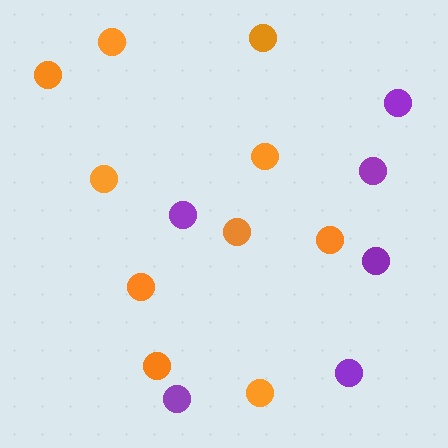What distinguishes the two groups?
There are 2 groups: one group of purple circles (6) and one group of orange circles (10).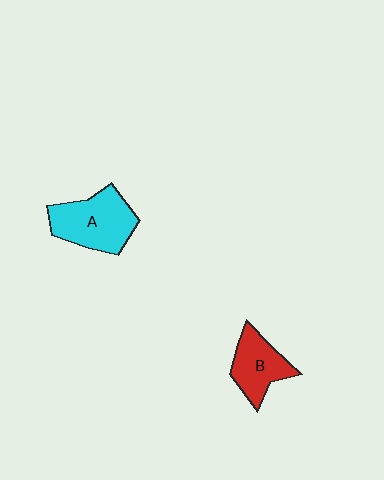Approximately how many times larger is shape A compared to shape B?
Approximately 1.4 times.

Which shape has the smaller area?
Shape B (red).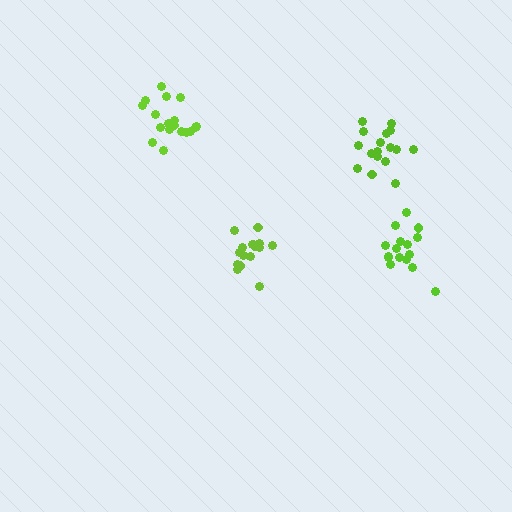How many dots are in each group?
Group 1: 17 dots, Group 2: 16 dots, Group 3: 18 dots, Group 4: 16 dots (67 total).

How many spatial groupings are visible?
There are 4 spatial groupings.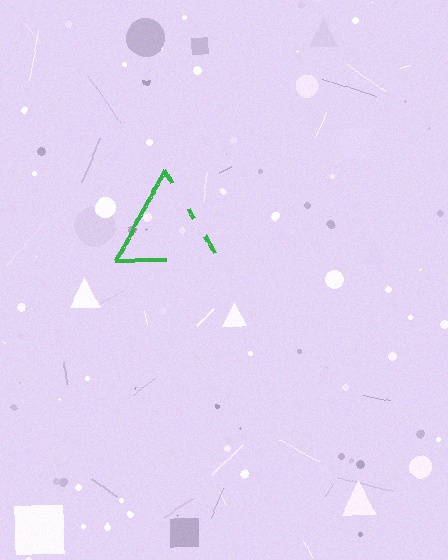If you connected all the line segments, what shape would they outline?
They would outline a triangle.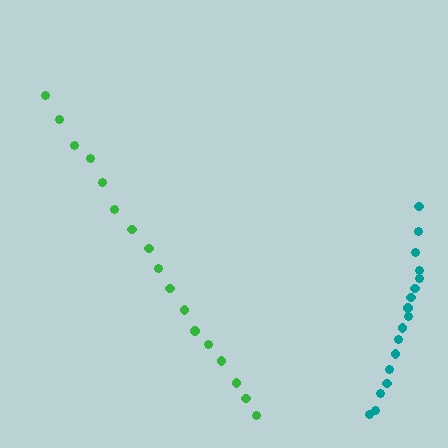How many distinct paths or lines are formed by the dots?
There are 2 distinct paths.